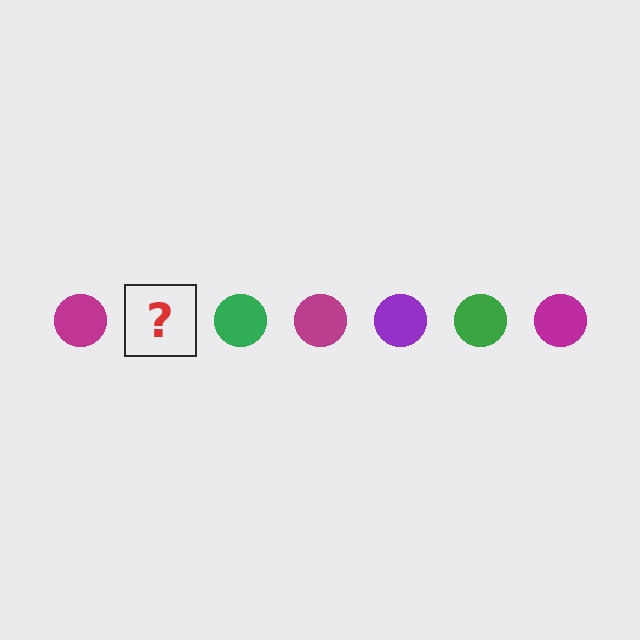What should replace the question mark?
The question mark should be replaced with a purple circle.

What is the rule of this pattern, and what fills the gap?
The rule is that the pattern cycles through magenta, purple, green circles. The gap should be filled with a purple circle.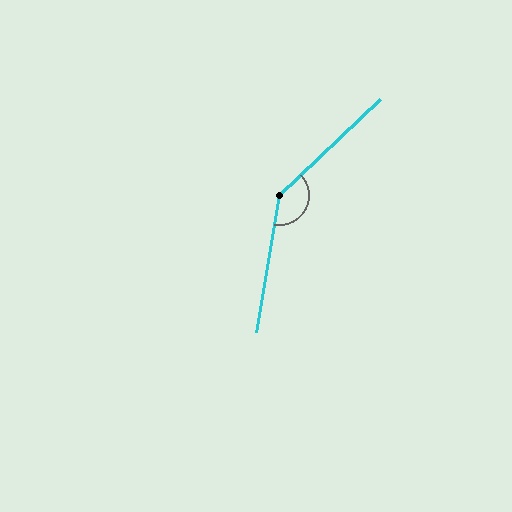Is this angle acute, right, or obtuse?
It is obtuse.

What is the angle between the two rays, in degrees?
Approximately 143 degrees.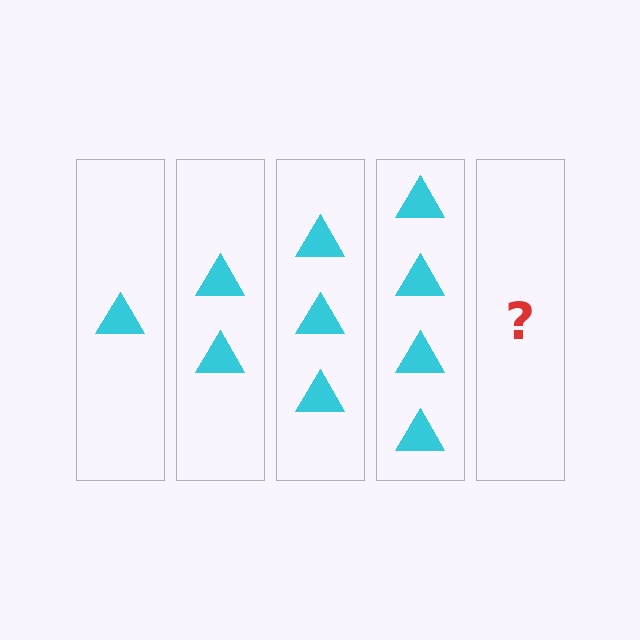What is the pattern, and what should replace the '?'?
The pattern is that each step adds one more triangle. The '?' should be 5 triangles.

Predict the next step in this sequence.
The next step is 5 triangles.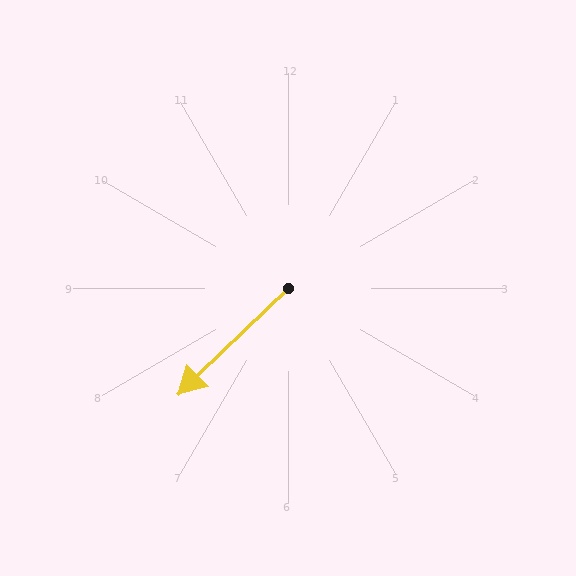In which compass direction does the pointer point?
Southwest.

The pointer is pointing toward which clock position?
Roughly 8 o'clock.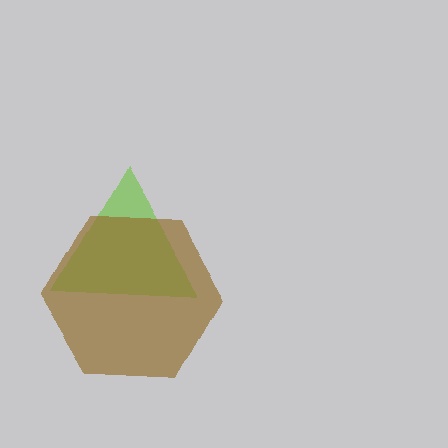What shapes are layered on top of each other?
The layered shapes are: a lime triangle, a brown hexagon.